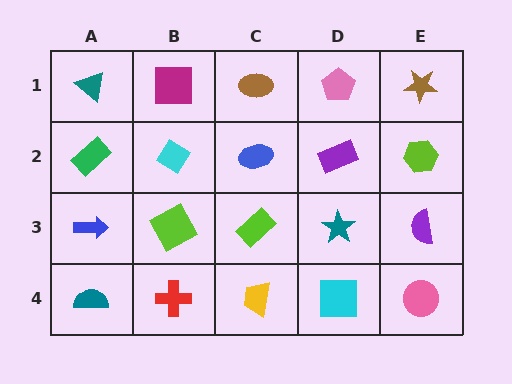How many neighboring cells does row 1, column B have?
3.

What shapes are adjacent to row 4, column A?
A blue arrow (row 3, column A), a red cross (row 4, column B).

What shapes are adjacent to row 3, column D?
A purple rectangle (row 2, column D), a cyan square (row 4, column D), a lime rectangle (row 3, column C), a purple semicircle (row 3, column E).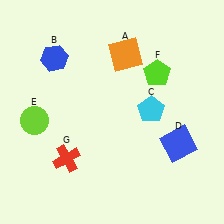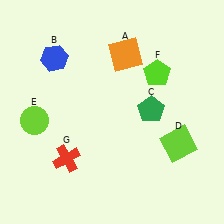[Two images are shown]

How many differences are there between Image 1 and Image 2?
There are 2 differences between the two images.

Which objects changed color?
C changed from cyan to green. D changed from blue to lime.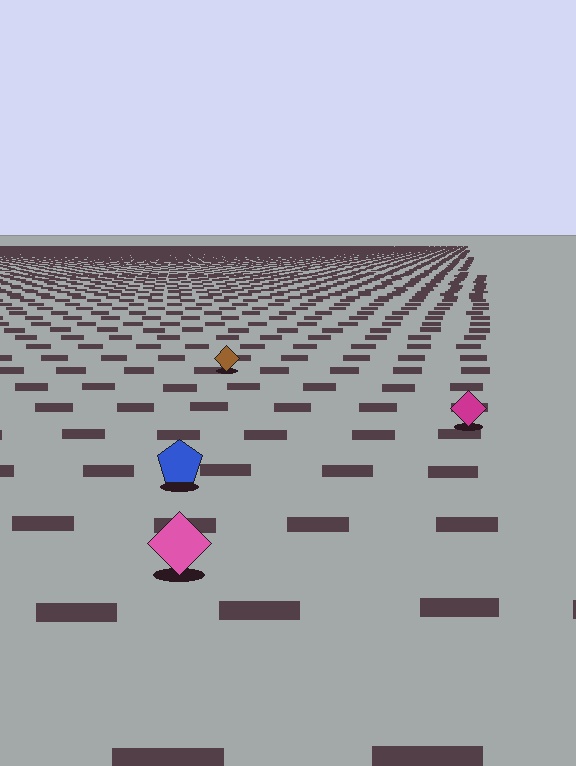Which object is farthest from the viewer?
The brown diamond is farthest from the viewer. It appears smaller and the ground texture around it is denser.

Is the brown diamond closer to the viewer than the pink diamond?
No. The pink diamond is closer — you can tell from the texture gradient: the ground texture is coarser near it.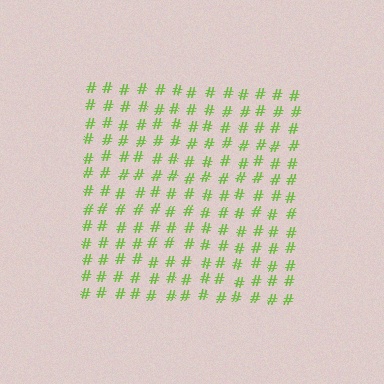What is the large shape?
The large shape is a square.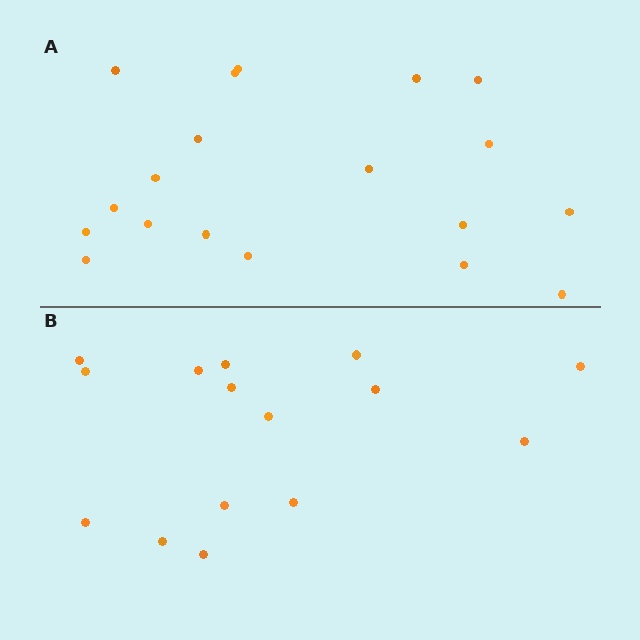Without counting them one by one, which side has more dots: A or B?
Region A (the top region) has more dots.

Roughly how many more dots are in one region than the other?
Region A has about 4 more dots than region B.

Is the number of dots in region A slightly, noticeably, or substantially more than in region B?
Region A has noticeably more, but not dramatically so. The ratio is roughly 1.3 to 1.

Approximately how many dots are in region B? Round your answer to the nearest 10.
About 20 dots. (The exact count is 15, which rounds to 20.)